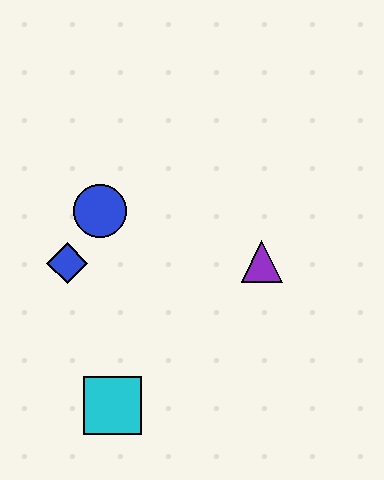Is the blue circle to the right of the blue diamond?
Yes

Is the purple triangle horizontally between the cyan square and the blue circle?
No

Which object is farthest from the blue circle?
The cyan square is farthest from the blue circle.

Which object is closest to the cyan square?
The blue diamond is closest to the cyan square.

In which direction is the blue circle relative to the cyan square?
The blue circle is above the cyan square.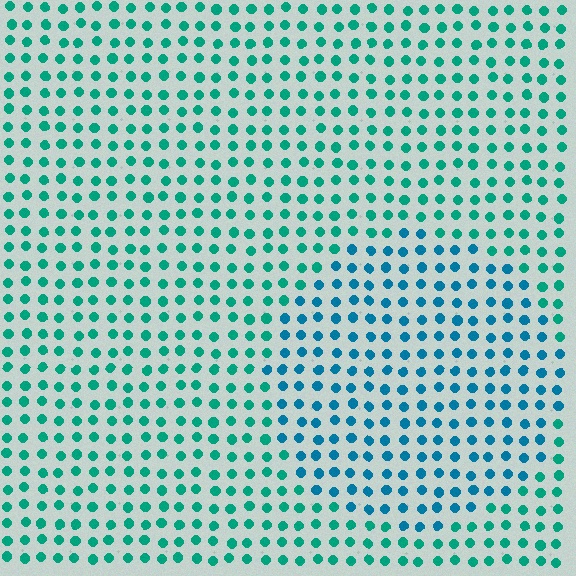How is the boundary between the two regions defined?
The boundary is defined purely by a slight shift in hue (about 29 degrees). Spacing, size, and orientation are identical on both sides.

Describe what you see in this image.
The image is filled with small teal elements in a uniform arrangement. A circle-shaped region is visible where the elements are tinted to a slightly different hue, forming a subtle color boundary.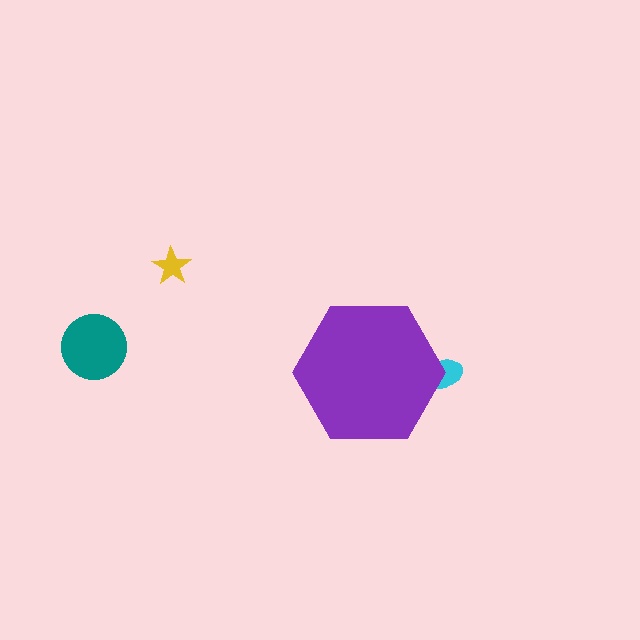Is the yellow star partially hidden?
No, the yellow star is fully visible.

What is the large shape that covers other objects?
A purple hexagon.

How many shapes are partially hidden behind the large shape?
1 shape is partially hidden.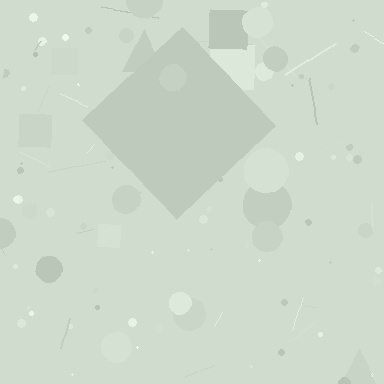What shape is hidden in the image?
A diamond is hidden in the image.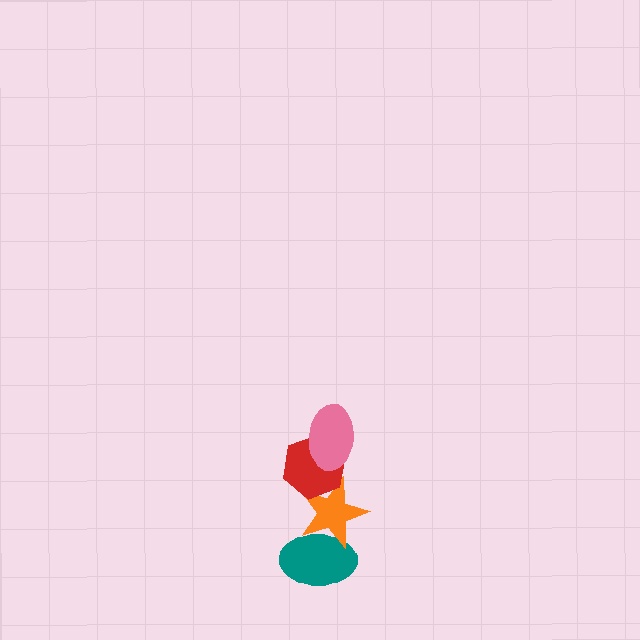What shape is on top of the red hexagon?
The pink ellipse is on top of the red hexagon.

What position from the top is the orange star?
The orange star is 3rd from the top.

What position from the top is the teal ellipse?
The teal ellipse is 4th from the top.